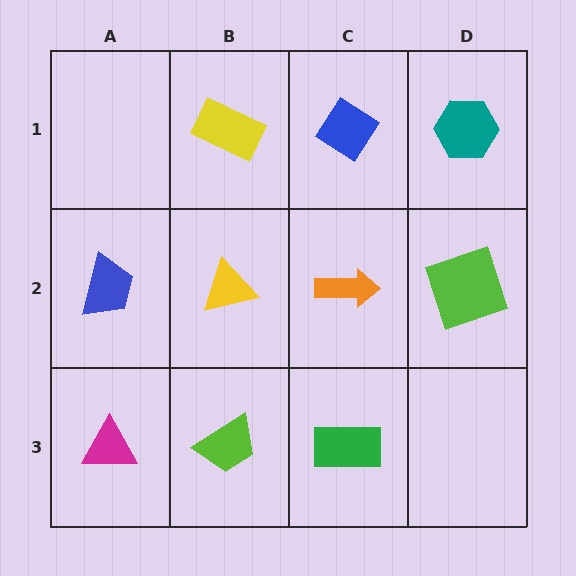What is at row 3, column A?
A magenta triangle.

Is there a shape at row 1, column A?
No, that cell is empty.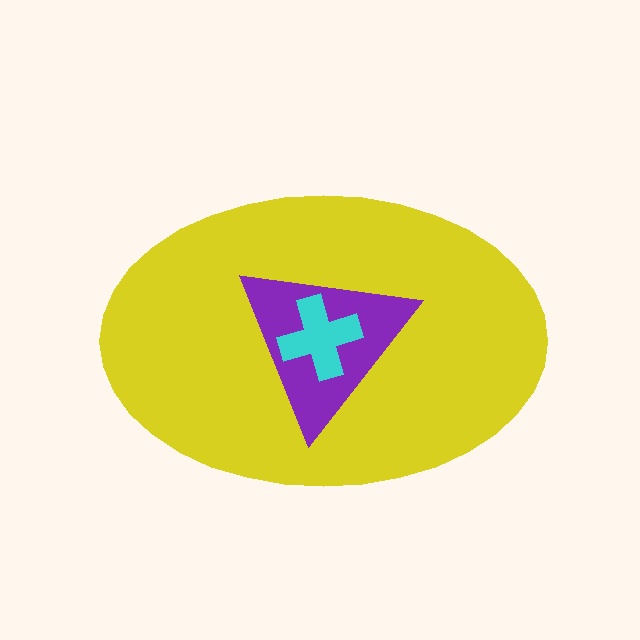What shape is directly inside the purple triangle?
The cyan cross.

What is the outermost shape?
The yellow ellipse.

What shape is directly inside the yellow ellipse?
The purple triangle.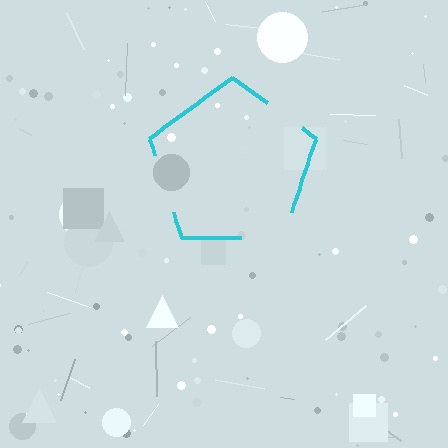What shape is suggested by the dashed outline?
The dashed outline suggests a pentagon.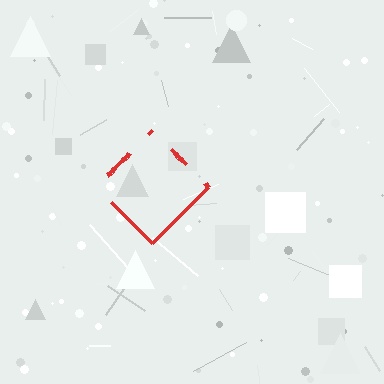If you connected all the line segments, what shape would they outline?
They would outline a diamond.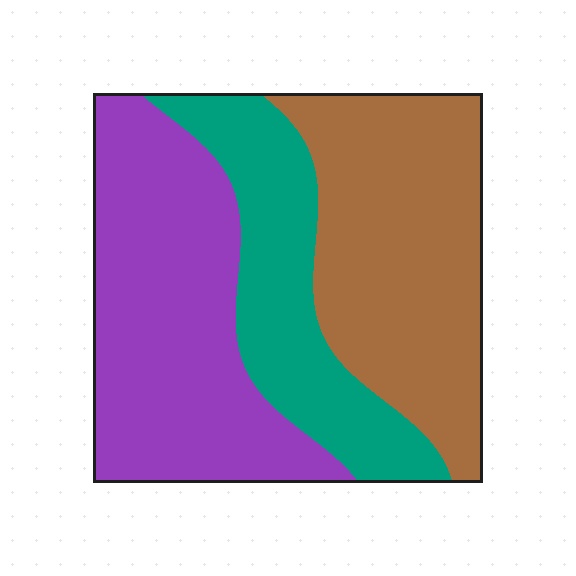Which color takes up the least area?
Teal, at roughly 25%.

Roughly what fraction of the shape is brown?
Brown covers 37% of the shape.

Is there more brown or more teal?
Brown.